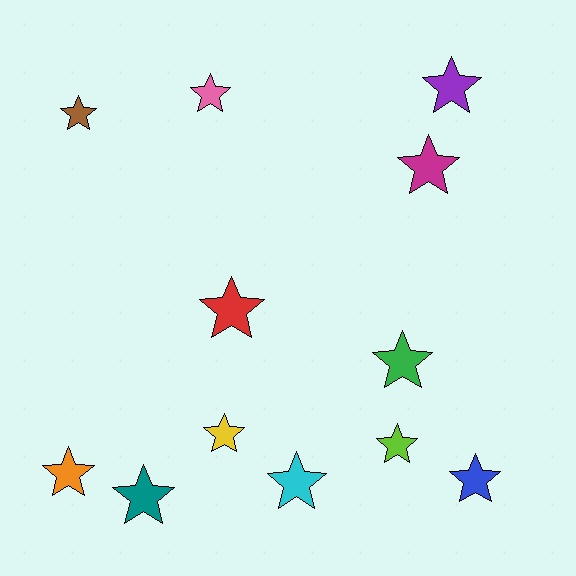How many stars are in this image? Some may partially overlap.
There are 12 stars.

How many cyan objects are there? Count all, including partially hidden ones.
There is 1 cyan object.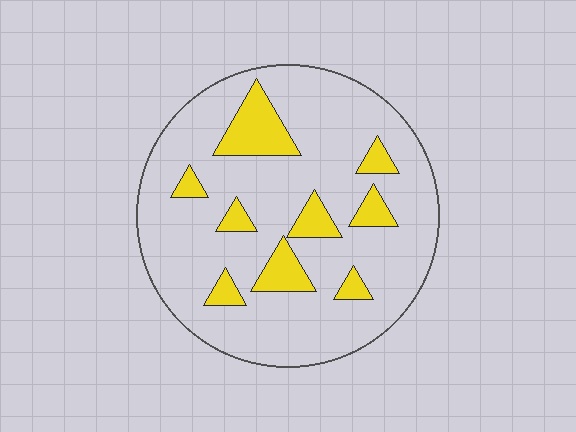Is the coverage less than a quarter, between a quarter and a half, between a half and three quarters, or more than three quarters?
Less than a quarter.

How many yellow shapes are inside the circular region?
9.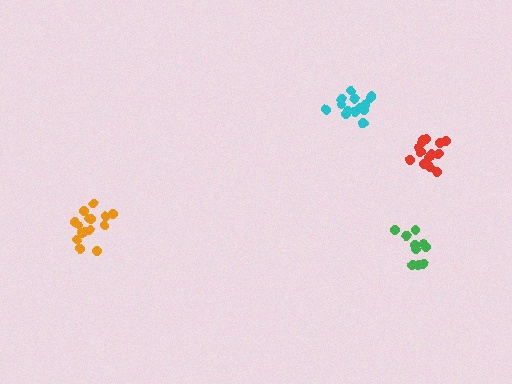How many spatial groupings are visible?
There are 4 spatial groupings.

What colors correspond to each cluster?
The clusters are colored: orange, green, cyan, red.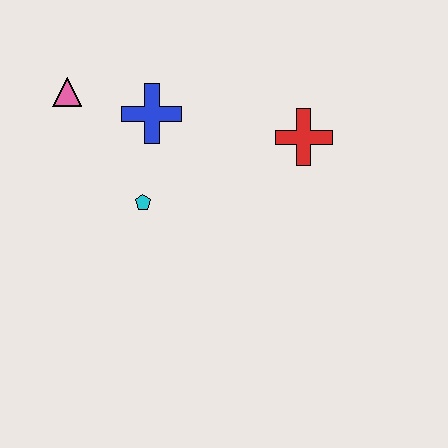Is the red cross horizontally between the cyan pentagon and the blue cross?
No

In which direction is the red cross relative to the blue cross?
The red cross is to the right of the blue cross.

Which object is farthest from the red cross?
The pink triangle is farthest from the red cross.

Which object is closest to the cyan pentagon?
The blue cross is closest to the cyan pentagon.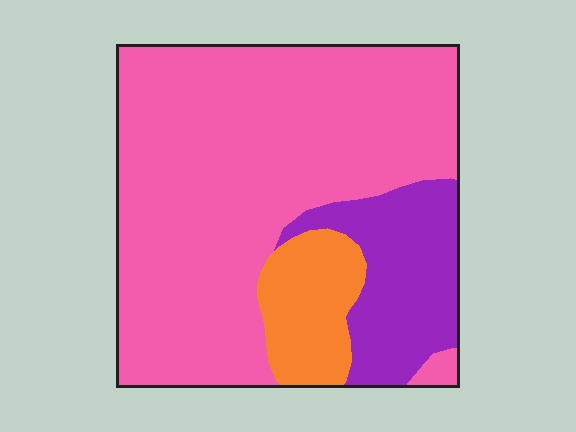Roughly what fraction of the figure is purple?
Purple covers 18% of the figure.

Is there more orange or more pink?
Pink.